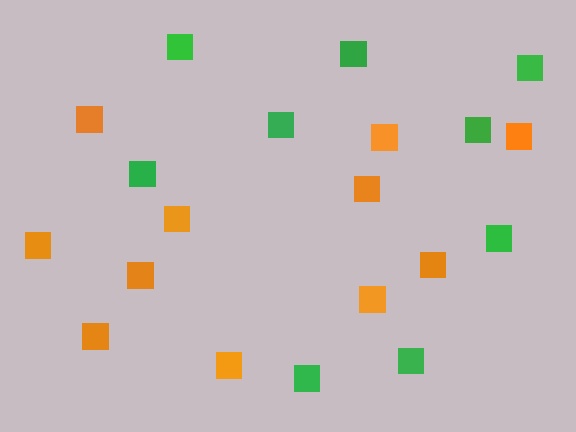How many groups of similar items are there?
There are 2 groups: one group of orange squares (11) and one group of green squares (9).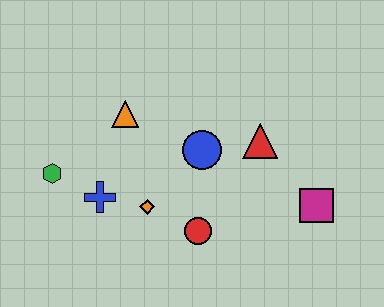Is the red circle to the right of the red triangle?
No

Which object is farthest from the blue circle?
The green hexagon is farthest from the blue circle.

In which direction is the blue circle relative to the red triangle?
The blue circle is to the left of the red triangle.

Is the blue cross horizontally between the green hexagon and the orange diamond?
Yes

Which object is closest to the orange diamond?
The blue cross is closest to the orange diamond.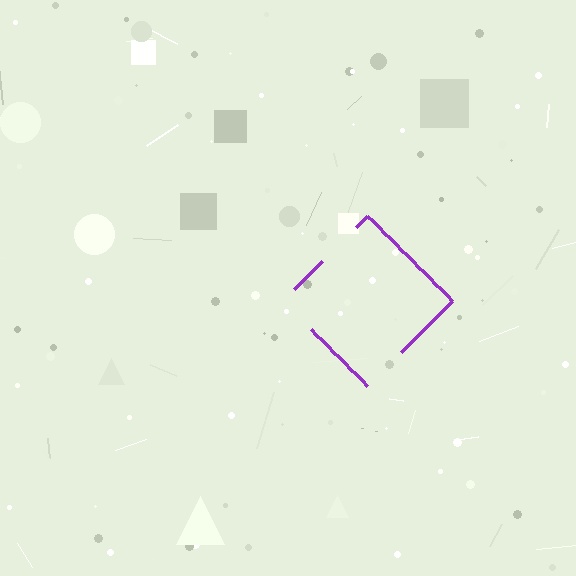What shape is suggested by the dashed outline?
The dashed outline suggests a diamond.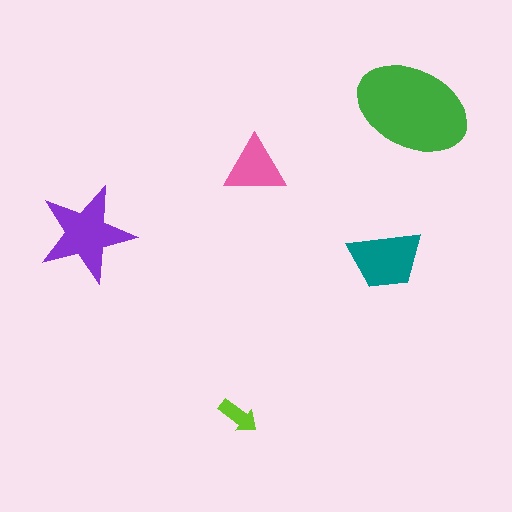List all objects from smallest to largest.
The lime arrow, the pink triangle, the teal trapezoid, the purple star, the green ellipse.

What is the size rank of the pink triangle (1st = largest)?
4th.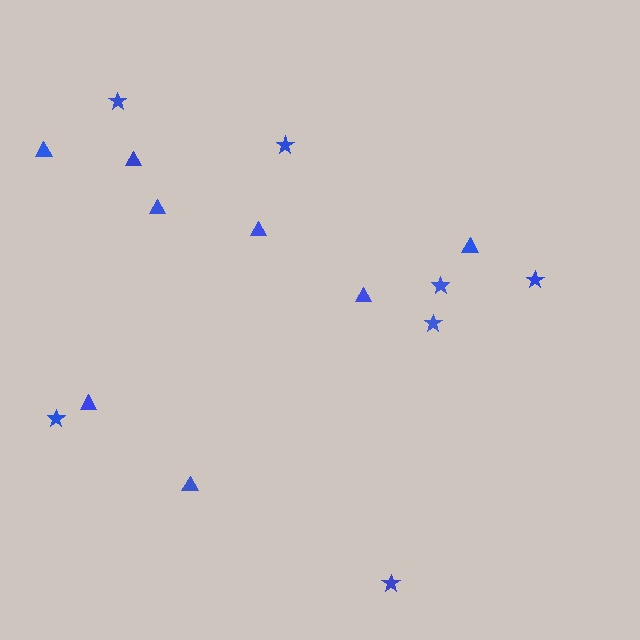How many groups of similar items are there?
There are 2 groups: one group of stars (7) and one group of triangles (8).